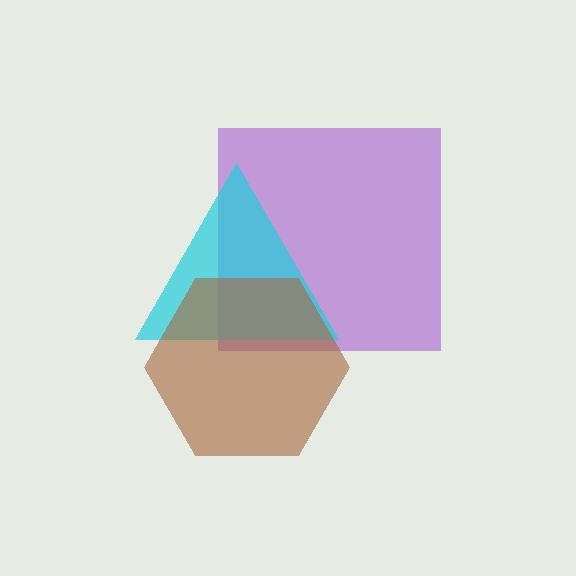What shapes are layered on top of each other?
The layered shapes are: a purple square, a cyan triangle, a brown hexagon.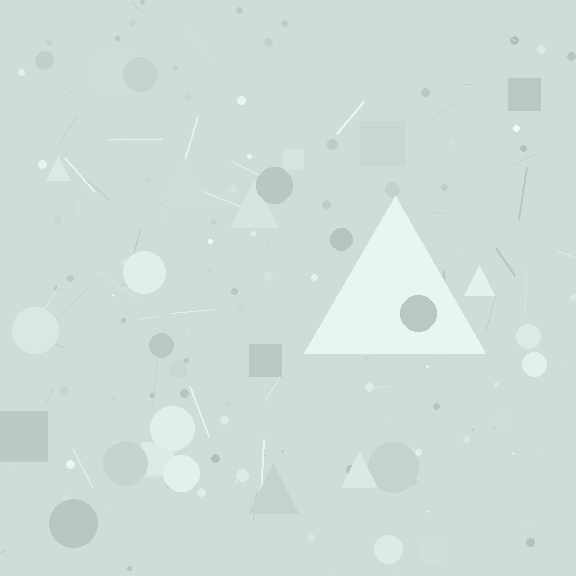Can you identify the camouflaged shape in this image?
The camouflaged shape is a triangle.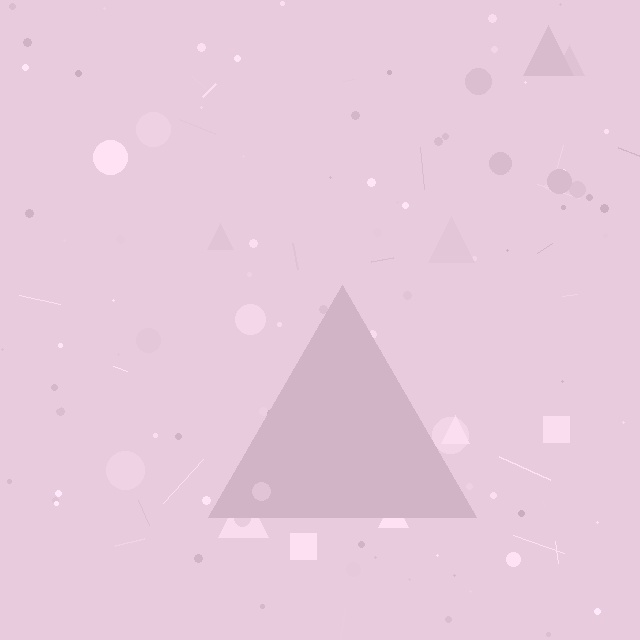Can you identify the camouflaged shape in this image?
The camouflaged shape is a triangle.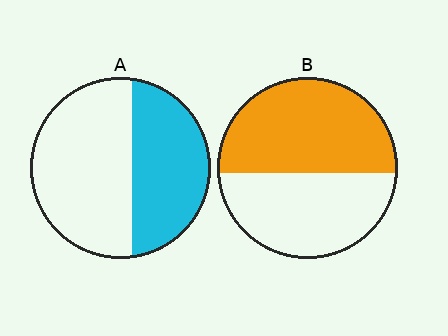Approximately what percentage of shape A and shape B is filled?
A is approximately 40% and B is approximately 55%.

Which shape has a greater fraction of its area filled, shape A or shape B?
Shape B.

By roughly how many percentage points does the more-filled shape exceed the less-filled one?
By roughly 10 percentage points (B over A).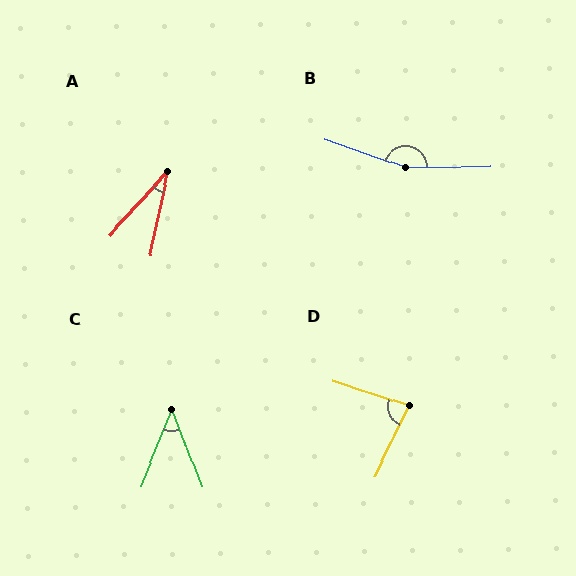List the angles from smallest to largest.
A (30°), C (43°), D (82°), B (161°).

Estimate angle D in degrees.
Approximately 82 degrees.